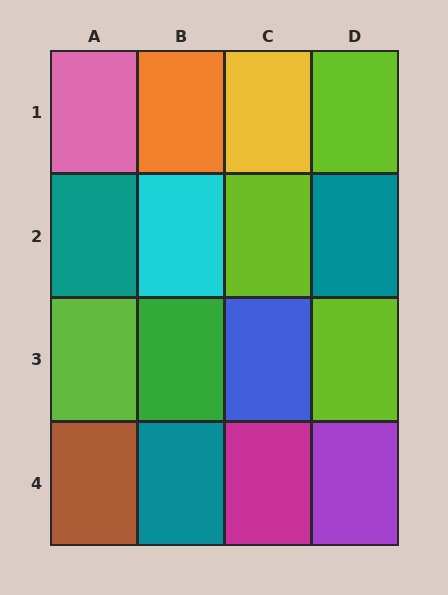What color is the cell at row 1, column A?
Pink.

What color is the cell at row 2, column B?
Cyan.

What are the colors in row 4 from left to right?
Brown, teal, magenta, purple.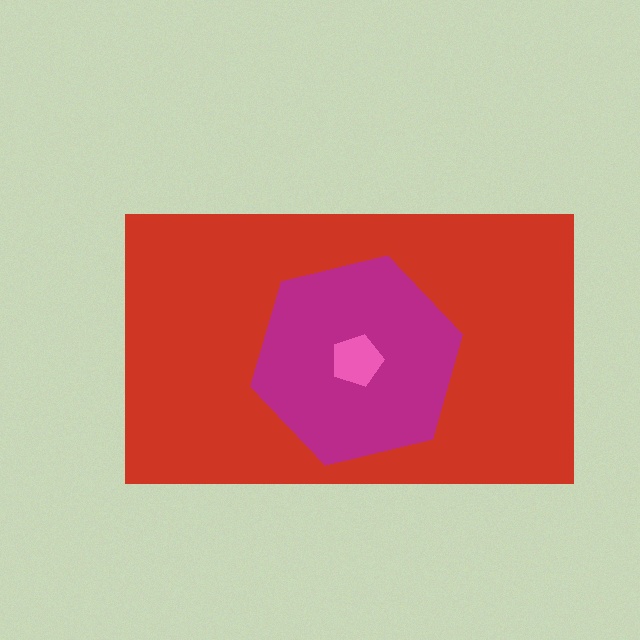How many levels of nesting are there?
3.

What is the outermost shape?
The red rectangle.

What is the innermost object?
The pink pentagon.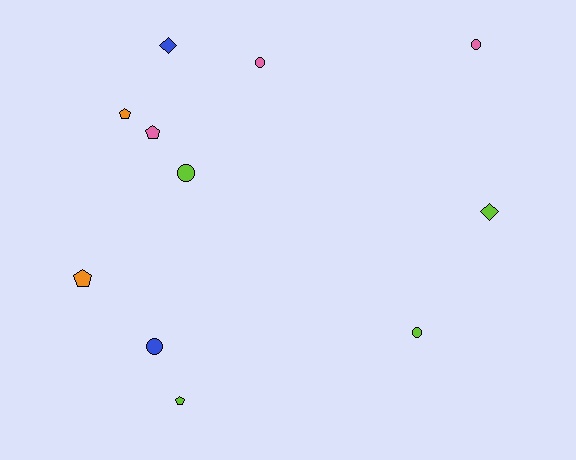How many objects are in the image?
There are 11 objects.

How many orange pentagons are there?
There are 2 orange pentagons.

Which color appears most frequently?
Lime, with 4 objects.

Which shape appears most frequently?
Circle, with 5 objects.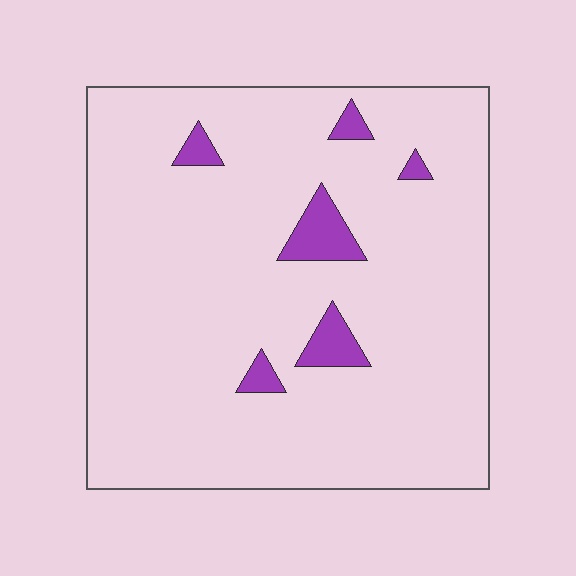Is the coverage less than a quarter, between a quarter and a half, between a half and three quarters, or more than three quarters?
Less than a quarter.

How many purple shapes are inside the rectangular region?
6.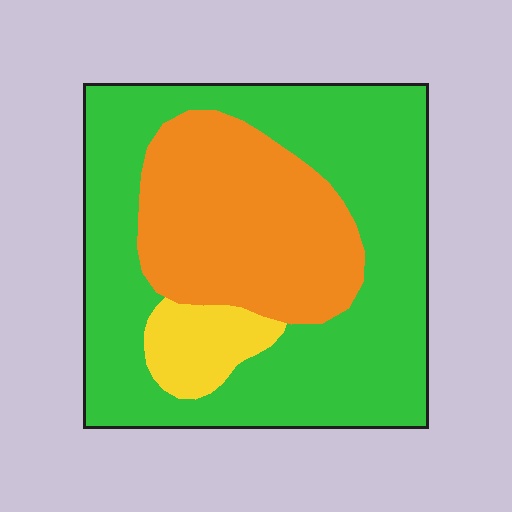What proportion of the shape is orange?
Orange takes up between a sixth and a third of the shape.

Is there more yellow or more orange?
Orange.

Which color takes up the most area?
Green, at roughly 60%.